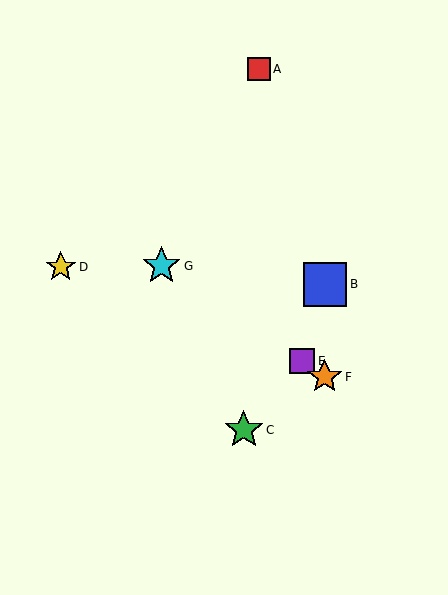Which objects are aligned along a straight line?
Objects E, F, G are aligned along a straight line.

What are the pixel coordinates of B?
Object B is at (325, 284).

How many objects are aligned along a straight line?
3 objects (E, F, G) are aligned along a straight line.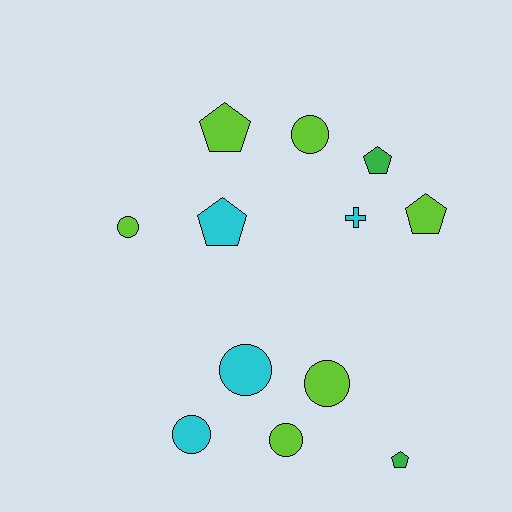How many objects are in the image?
There are 12 objects.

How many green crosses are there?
There are no green crosses.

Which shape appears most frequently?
Circle, with 6 objects.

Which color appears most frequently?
Lime, with 6 objects.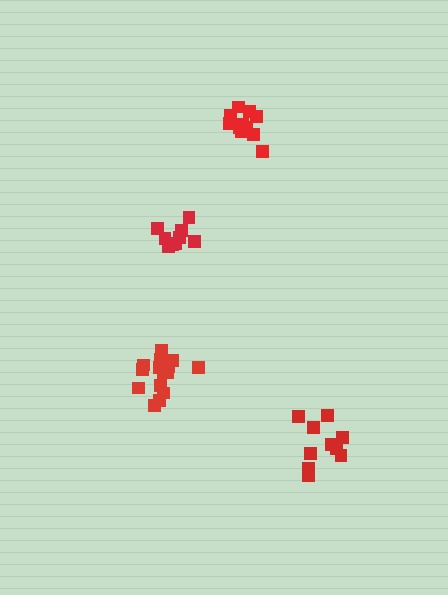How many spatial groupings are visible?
There are 4 spatial groupings.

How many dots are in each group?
Group 1: 12 dots, Group 2: 10 dots, Group 3: 9 dots, Group 4: 15 dots (46 total).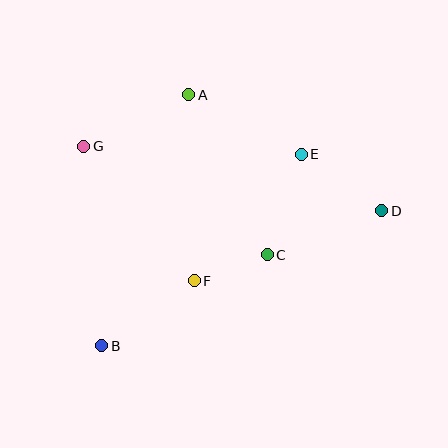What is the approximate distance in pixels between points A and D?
The distance between A and D is approximately 225 pixels.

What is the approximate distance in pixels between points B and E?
The distance between B and E is approximately 277 pixels.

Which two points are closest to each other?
Points C and F are closest to each other.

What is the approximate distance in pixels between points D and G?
The distance between D and G is approximately 305 pixels.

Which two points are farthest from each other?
Points B and D are farthest from each other.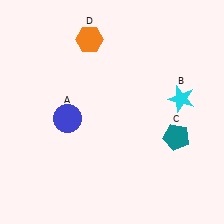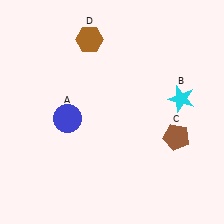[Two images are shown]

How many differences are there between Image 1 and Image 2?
There are 2 differences between the two images.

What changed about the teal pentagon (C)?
In Image 1, C is teal. In Image 2, it changed to brown.